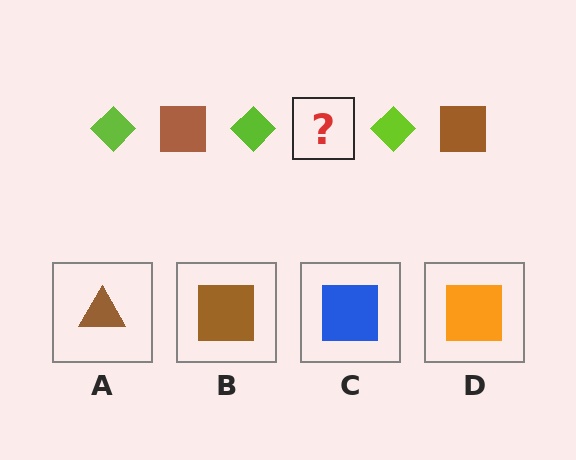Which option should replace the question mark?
Option B.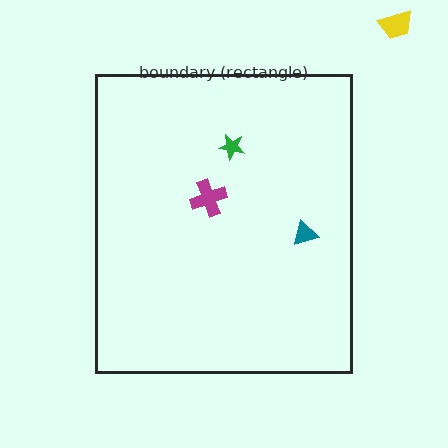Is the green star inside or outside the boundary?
Inside.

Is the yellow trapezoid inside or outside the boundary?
Outside.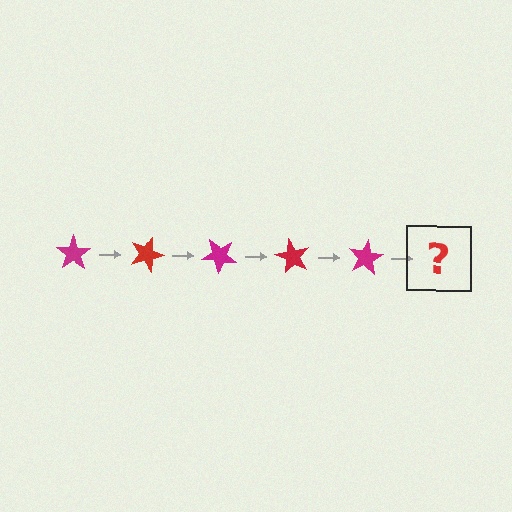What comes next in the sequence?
The next element should be a red star, rotated 100 degrees from the start.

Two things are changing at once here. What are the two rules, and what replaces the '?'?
The two rules are that it rotates 20 degrees each step and the color cycles through magenta and red. The '?' should be a red star, rotated 100 degrees from the start.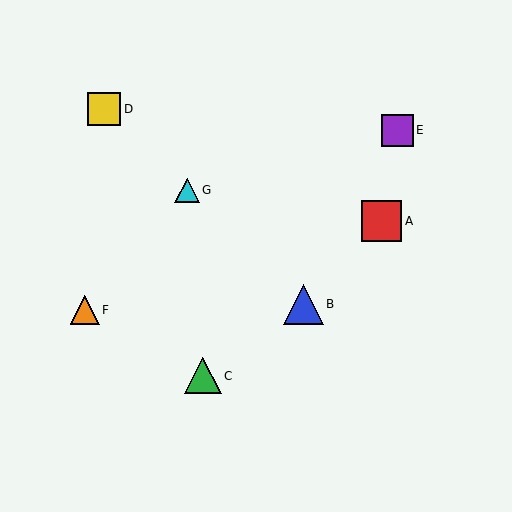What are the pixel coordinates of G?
Object G is at (187, 190).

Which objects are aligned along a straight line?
Objects B, D, G are aligned along a straight line.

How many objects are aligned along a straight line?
3 objects (B, D, G) are aligned along a straight line.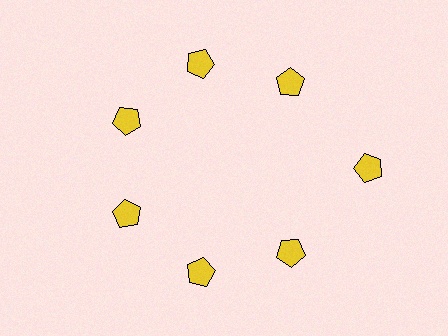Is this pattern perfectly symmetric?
No. The 7 yellow pentagons are arranged in a ring, but one element near the 3 o'clock position is pushed outward from the center, breaking the 7-fold rotational symmetry.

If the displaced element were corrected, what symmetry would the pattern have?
It would have 7-fold rotational symmetry — the pattern would map onto itself every 51 degrees.